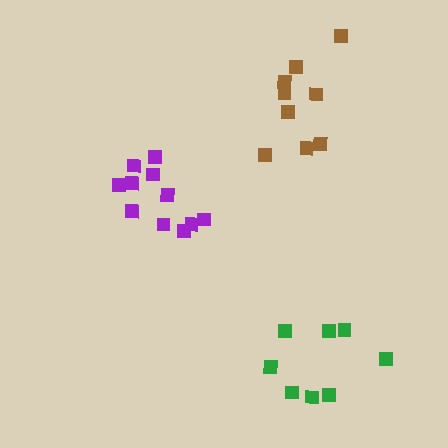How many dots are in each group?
Group 1: 11 dots, Group 2: 9 dots, Group 3: 8 dots (28 total).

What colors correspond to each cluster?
The clusters are colored: purple, brown, green.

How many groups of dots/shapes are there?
There are 3 groups.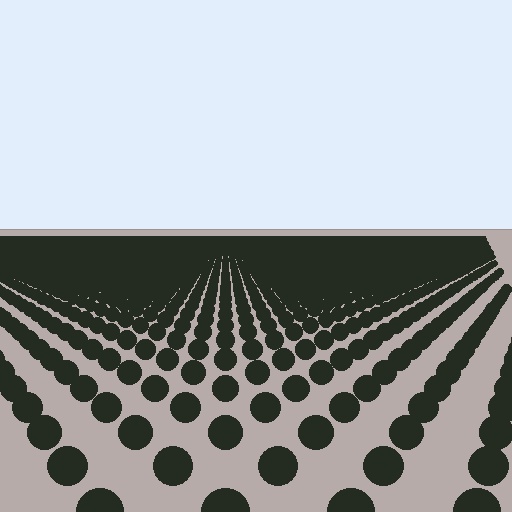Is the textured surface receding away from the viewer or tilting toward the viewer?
The surface is receding away from the viewer. Texture elements get smaller and denser toward the top.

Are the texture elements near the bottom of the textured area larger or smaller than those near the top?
Larger. Near the bottom, elements are closer to the viewer and appear at a bigger on-screen size.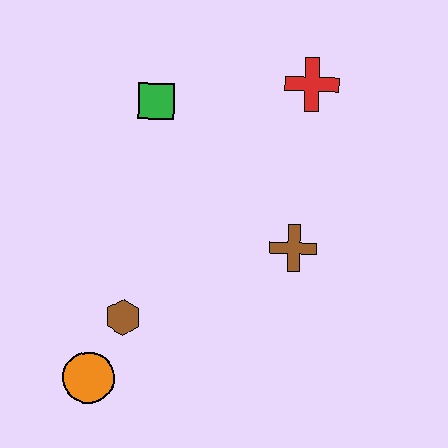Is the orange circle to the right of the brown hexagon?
No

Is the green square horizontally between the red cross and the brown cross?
No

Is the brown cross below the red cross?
Yes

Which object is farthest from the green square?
The orange circle is farthest from the green square.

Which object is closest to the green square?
The red cross is closest to the green square.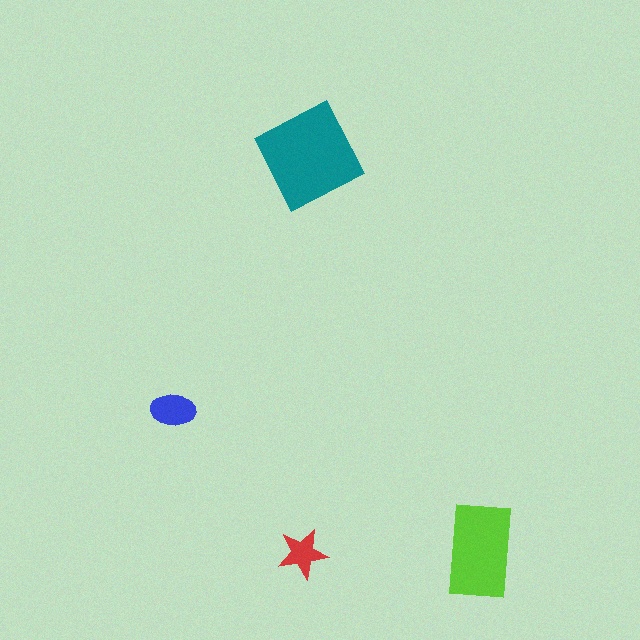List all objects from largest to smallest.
The teal diamond, the lime rectangle, the blue ellipse, the red star.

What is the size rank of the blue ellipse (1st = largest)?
3rd.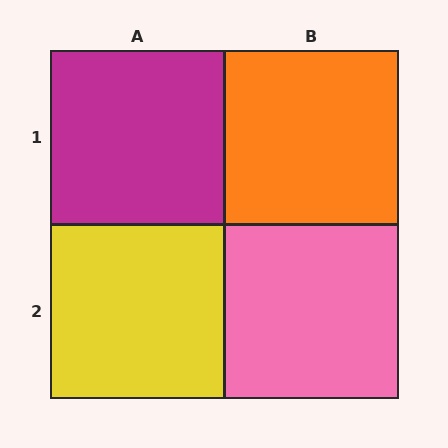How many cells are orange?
1 cell is orange.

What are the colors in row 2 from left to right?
Yellow, pink.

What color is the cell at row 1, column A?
Magenta.